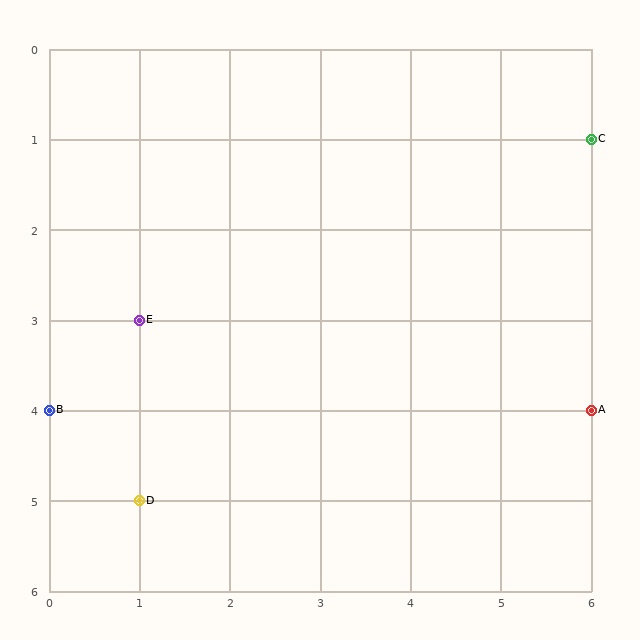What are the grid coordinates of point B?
Point B is at grid coordinates (0, 4).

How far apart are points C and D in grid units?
Points C and D are 5 columns and 4 rows apart (about 6.4 grid units diagonally).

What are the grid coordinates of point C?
Point C is at grid coordinates (6, 1).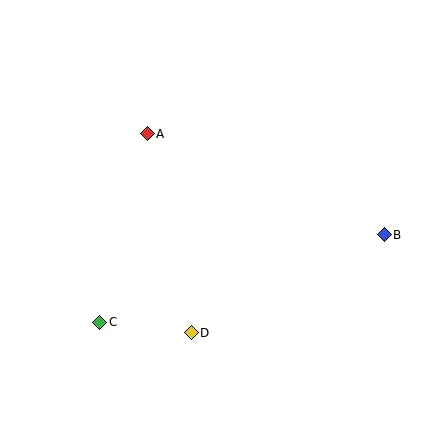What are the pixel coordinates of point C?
Point C is at (100, 322).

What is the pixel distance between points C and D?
The distance between C and D is 92 pixels.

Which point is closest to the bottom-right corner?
Point B is closest to the bottom-right corner.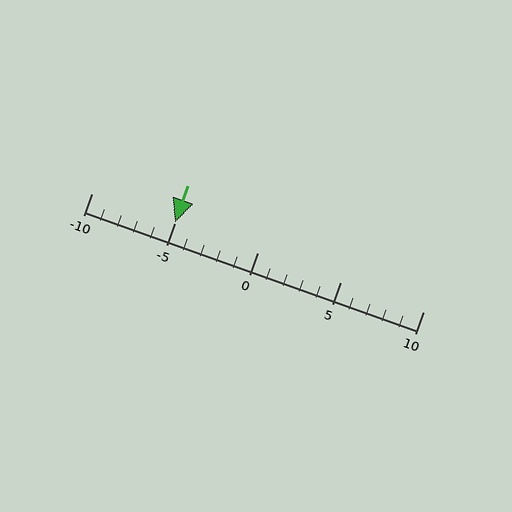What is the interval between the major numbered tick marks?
The major tick marks are spaced 5 units apart.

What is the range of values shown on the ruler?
The ruler shows values from -10 to 10.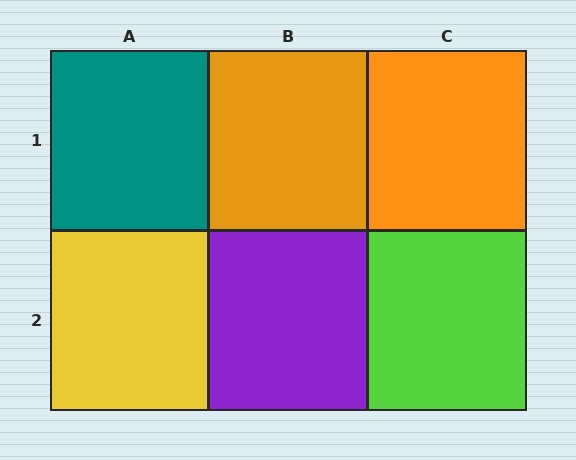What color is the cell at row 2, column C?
Lime.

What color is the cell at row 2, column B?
Purple.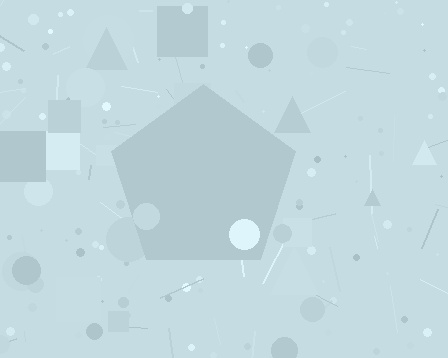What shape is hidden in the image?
A pentagon is hidden in the image.